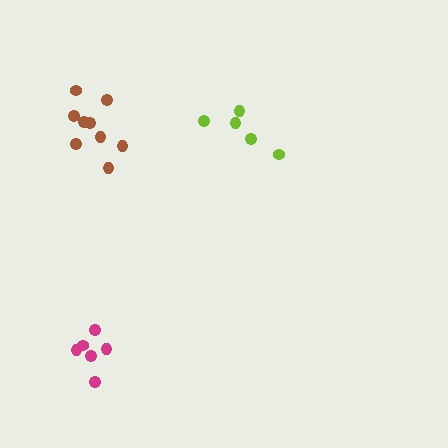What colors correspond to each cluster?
The clusters are colored: lime, magenta, brown.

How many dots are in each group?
Group 1: 5 dots, Group 2: 6 dots, Group 3: 9 dots (20 total).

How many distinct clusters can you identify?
There are 3 distinct clusters.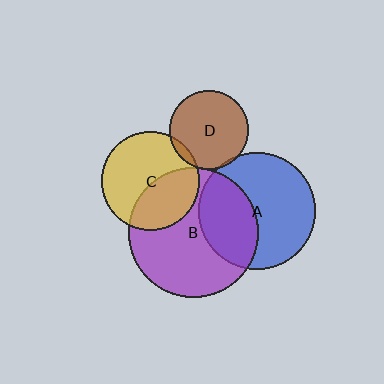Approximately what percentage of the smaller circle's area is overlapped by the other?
Approximately 5%.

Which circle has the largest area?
Circle B (purple).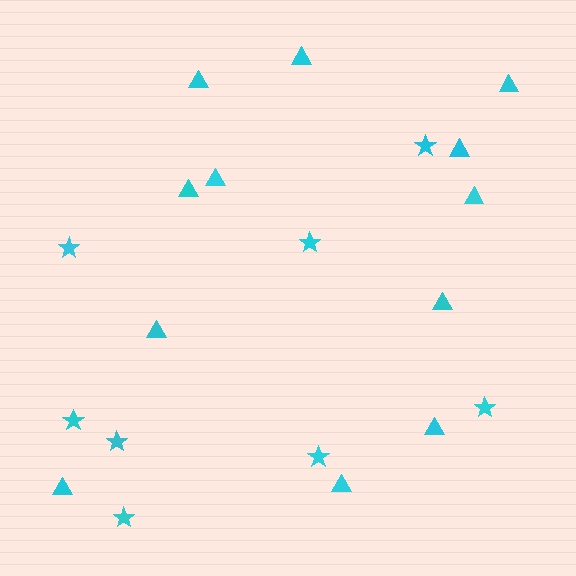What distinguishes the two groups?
There are 2 groups: one group of triangles (12) and one group of stars (8).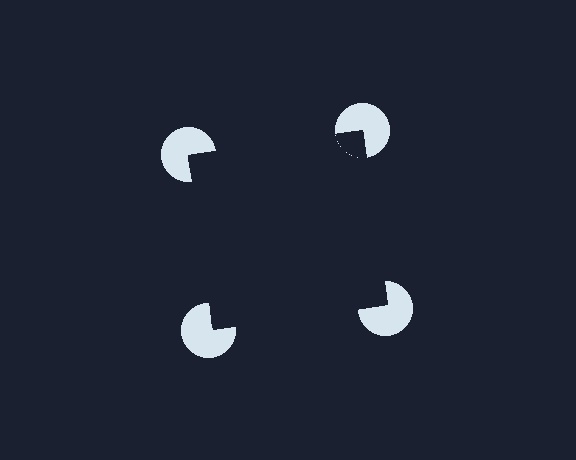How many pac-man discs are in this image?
There are 4 — one at each vertex of the illusory square.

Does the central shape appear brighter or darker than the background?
It typically appears slightly darker than the background, even though no actual brightness change is drawn.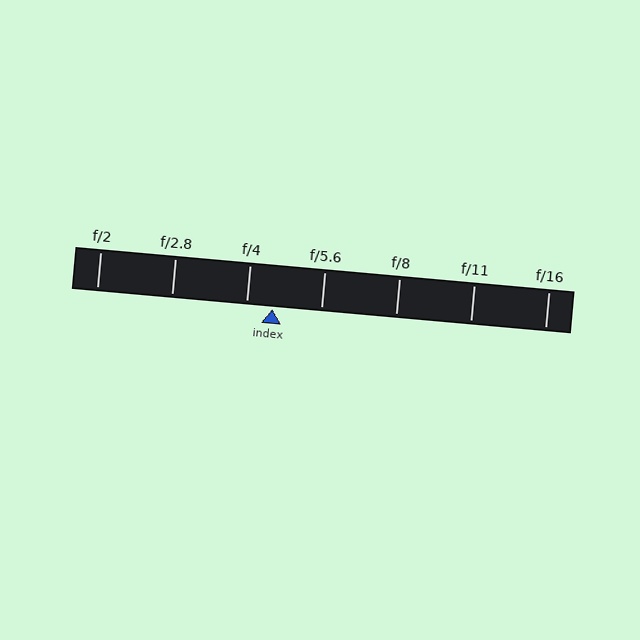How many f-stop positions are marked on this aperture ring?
There are 7 f-stop positions marked.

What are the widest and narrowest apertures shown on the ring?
The widest aperture shown is f/2 and the narrowest is f/16.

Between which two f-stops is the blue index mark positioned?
The index mark is between f/4 and f/5.6.